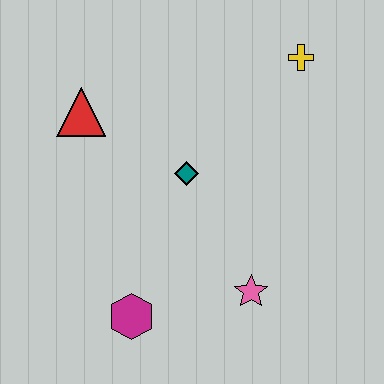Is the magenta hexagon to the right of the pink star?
No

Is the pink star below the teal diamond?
Yes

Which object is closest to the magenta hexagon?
The pink star is closest to the magenta hexagon.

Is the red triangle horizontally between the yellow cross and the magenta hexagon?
No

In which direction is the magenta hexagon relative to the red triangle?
The magenta hexagon is below the red triangle.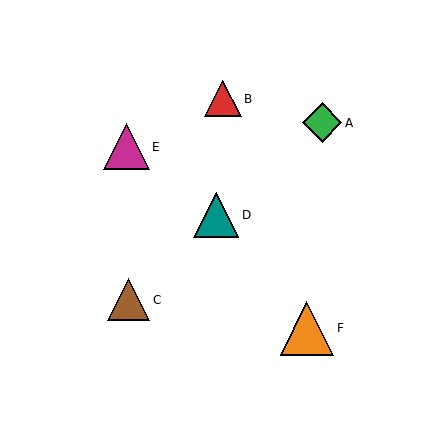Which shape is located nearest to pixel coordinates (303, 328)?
The orange triangle (labeled F) at (307, 328) is nearest to that location.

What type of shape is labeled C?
Shape C is a brown triangle.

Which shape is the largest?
The orange triangle (labeled F) is the largest.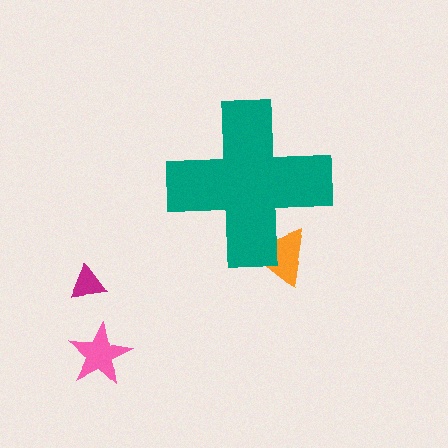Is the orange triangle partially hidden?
Yes, the orange triangle is partially hidden behind the teal cross.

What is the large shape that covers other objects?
A teal cross.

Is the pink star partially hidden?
No, the pink star is fully visible.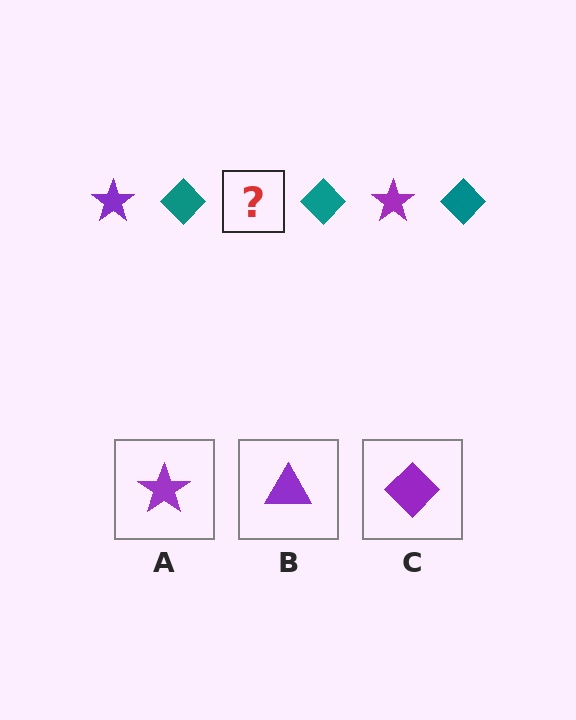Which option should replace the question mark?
Option A.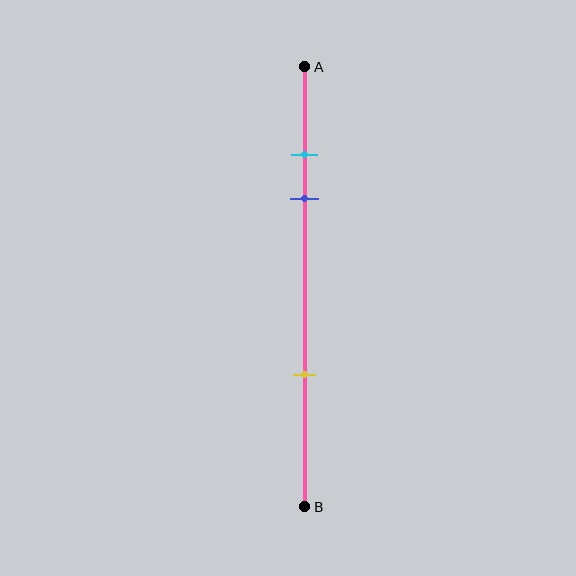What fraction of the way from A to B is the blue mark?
The blue mark is approximately 30% (0.3) of the way from A to B.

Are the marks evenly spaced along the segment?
No, the marks are not evenly spaced.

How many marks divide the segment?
There are 3 marks dividing the segment.